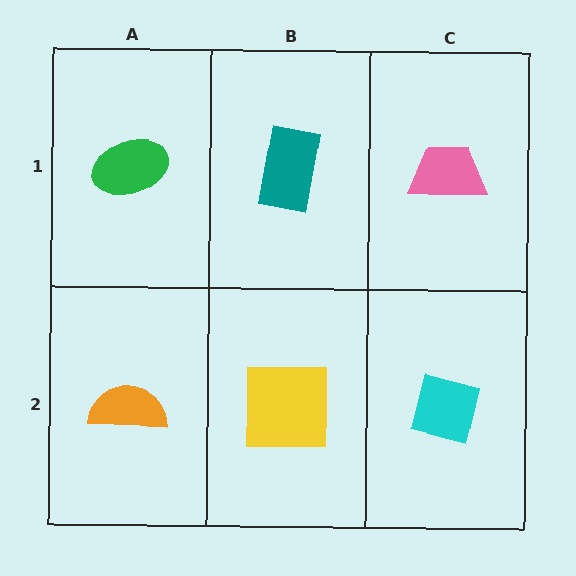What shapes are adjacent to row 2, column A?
A green ellipse (row 1, column A), a yellow square (row 2, column B).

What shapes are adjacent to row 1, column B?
A yellow square (row 2, column B), a green ellipse (row 1, column A), a pink trapezoid (row 1, column C).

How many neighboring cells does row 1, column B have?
3.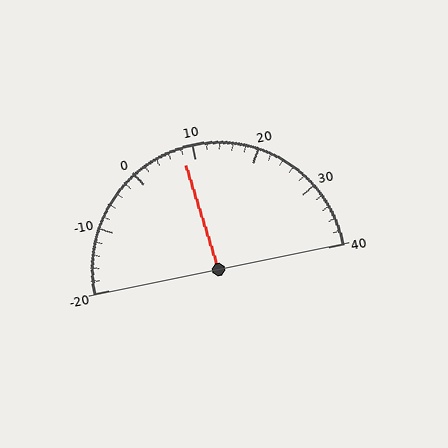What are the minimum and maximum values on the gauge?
The gauge ranges from -20 to 40.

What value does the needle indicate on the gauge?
The needle indicates approximately 8.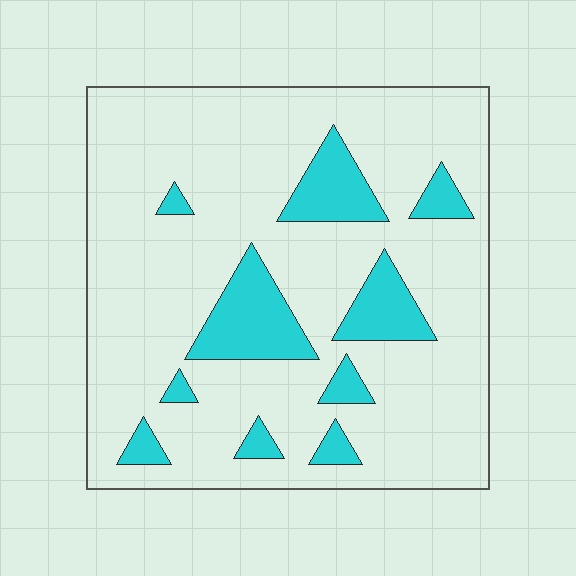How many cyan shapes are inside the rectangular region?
10.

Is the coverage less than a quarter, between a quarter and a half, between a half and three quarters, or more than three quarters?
Less than a quarter.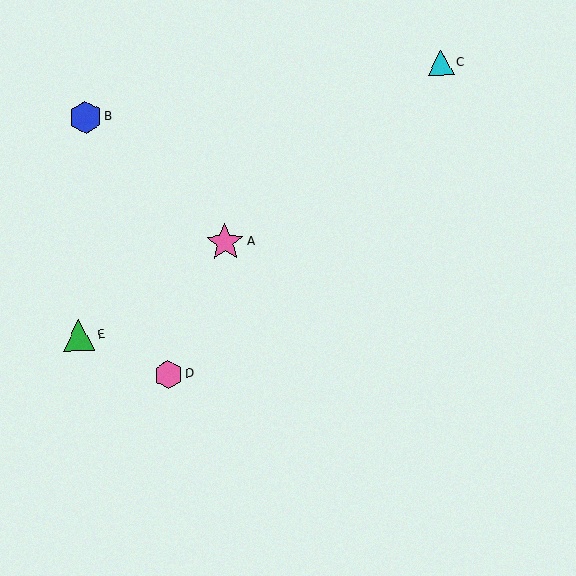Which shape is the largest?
The pink star (labeled A) is the largest.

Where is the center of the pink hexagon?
The center of the pink hexagon is at (168, 374).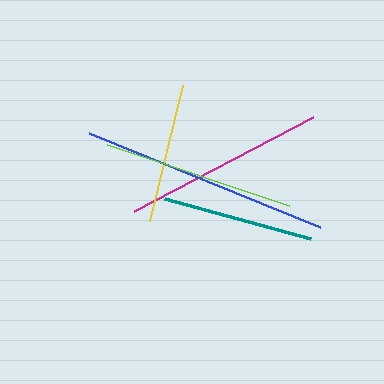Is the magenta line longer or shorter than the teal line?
The magenta line is longer than the teal line.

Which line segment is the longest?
The blue line is the longest at approximately 249 pixels.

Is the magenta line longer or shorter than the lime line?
The magenta line is longer than the lime line.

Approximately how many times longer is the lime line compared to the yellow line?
The lime line is approximately 1.4 times the length of the yellow line.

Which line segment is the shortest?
The yellow line is the shortest at approximately 140 pixels.